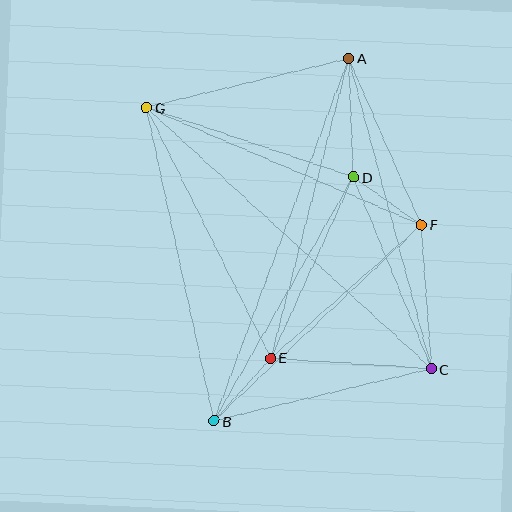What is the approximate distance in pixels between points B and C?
The distance between B and C is approximately 223 pixels.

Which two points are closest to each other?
Points D and F are closest to each other.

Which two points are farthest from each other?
Points A and B are farthest from each other.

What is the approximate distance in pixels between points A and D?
The distance between A and D is approximately 119 pixels.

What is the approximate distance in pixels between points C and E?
The distance between C and E is approximately 161 pixels.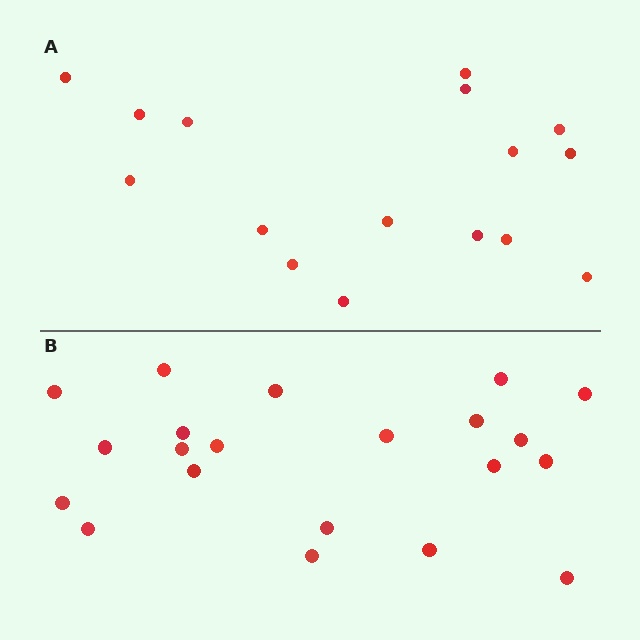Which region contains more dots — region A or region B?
Region B (the bottom region) has more dots.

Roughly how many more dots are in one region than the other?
Region B has about 5 more dots than region A.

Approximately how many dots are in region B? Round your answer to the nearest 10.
About 20 dots. (The exact count is 21, which rounds to 20.)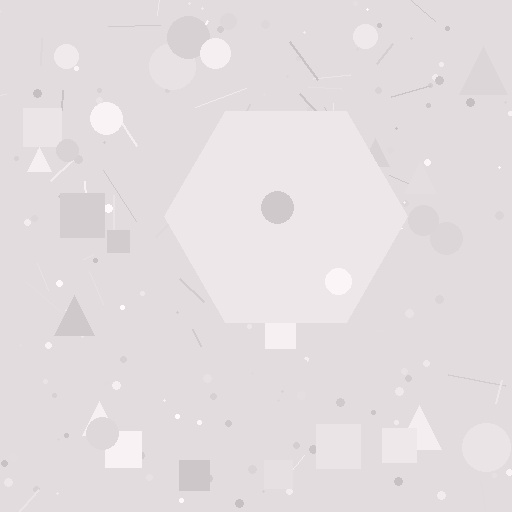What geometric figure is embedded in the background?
A hexagon is embedded in the background.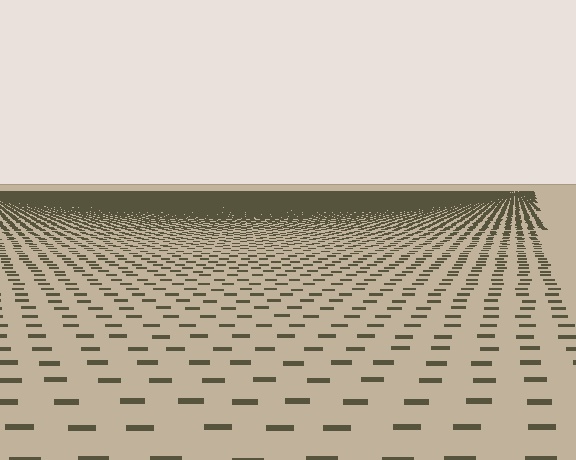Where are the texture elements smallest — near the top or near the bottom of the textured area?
Near the top.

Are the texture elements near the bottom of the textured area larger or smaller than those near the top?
Larger. Near the bottom, elements are closer to the viewer and appear at a bigger on-screen size.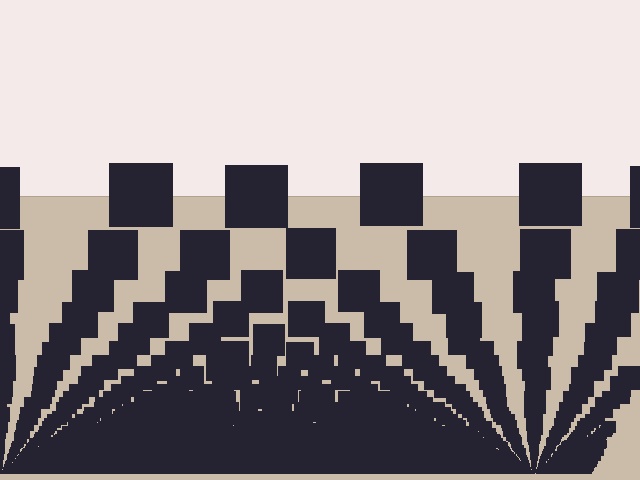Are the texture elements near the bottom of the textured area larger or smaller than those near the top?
Smaller. The gradient is inverted — elements near the bottom are smaller and denser.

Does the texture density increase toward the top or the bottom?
Density increases toward the bottom.